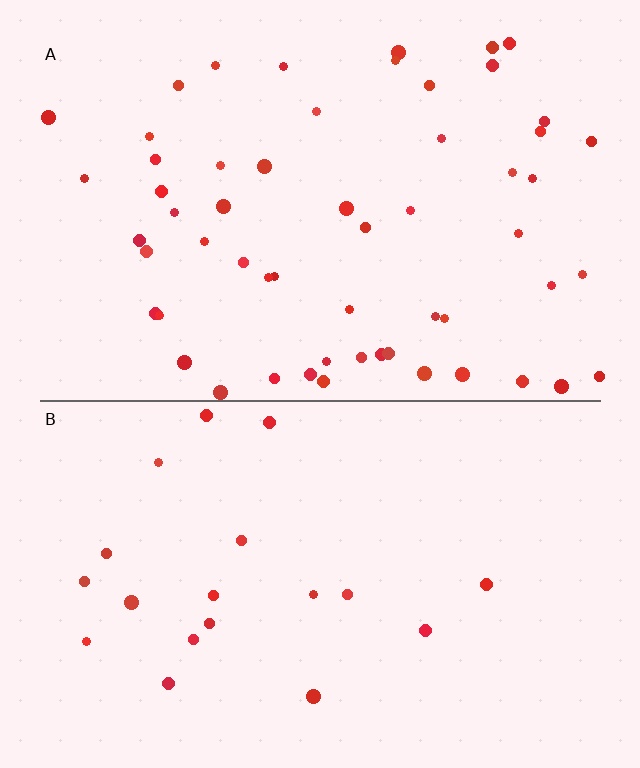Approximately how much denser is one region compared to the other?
Approximately 3.0× — region A over region B.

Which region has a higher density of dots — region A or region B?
A (the top).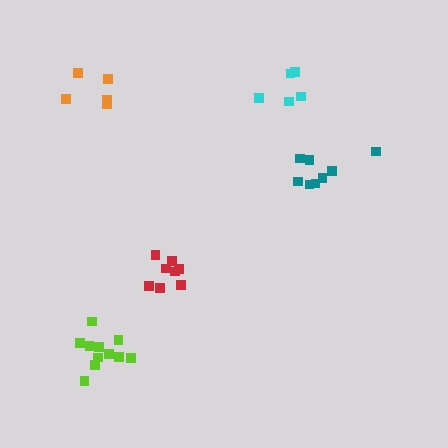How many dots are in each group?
Group 1: 5 dots, Group 2: 8 dots, Group 3: 11 dots, Group 4: 5 dots, Group 5: 8 dots (37 total).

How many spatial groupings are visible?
There are 5 spatial groupings.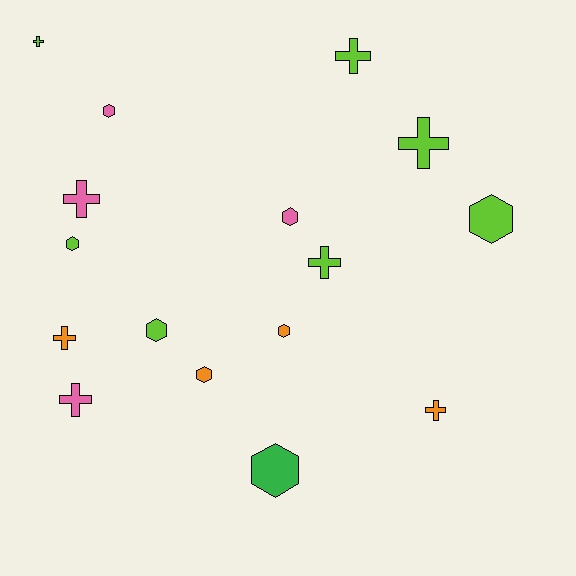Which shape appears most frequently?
Hexagon, with 8 objects.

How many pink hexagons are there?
There are 2 pink hexagons.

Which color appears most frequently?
Lime, with 7 objects.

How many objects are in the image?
There are 16 objects.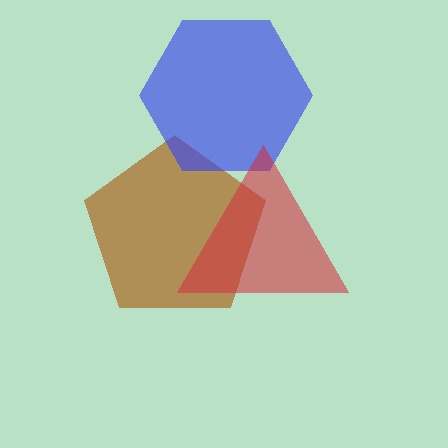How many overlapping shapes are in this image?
There are 3 overlapping shapes in the image.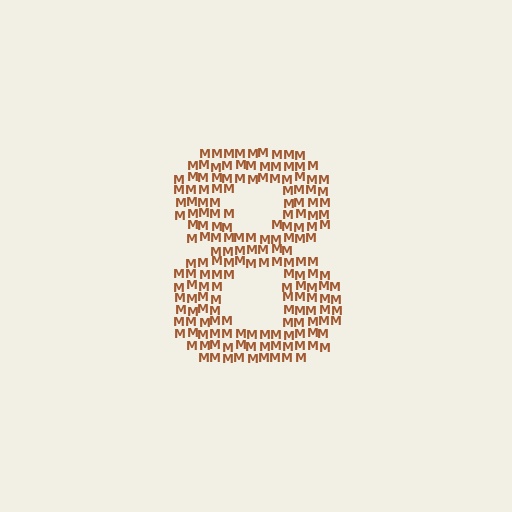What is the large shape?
The large shape is the digit 8.